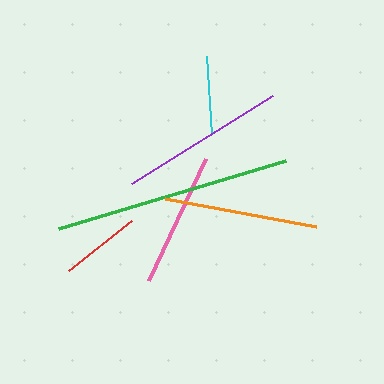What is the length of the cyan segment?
The cyan segment is approximately 78 pixels long.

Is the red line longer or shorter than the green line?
The green line is longer than the red line.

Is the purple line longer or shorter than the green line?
The green line is longer than the purple line.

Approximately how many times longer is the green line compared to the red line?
The green line is approximately 3.0 times the length of the red line.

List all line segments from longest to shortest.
From longest to shortest: green, purple, orange, pink, red, cyan.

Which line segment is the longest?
The green line is the longest at approximately 237 pixels.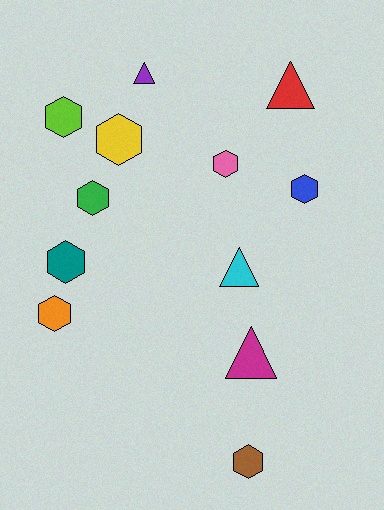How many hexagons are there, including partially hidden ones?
There are 8 hexagons.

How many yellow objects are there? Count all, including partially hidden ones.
There is 1 yellow object.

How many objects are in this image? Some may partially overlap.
There are 12 objects.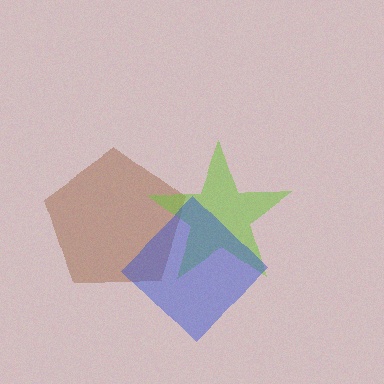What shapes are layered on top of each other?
The layered shapes are: a brown pentagon, a lime star, a blue diamond.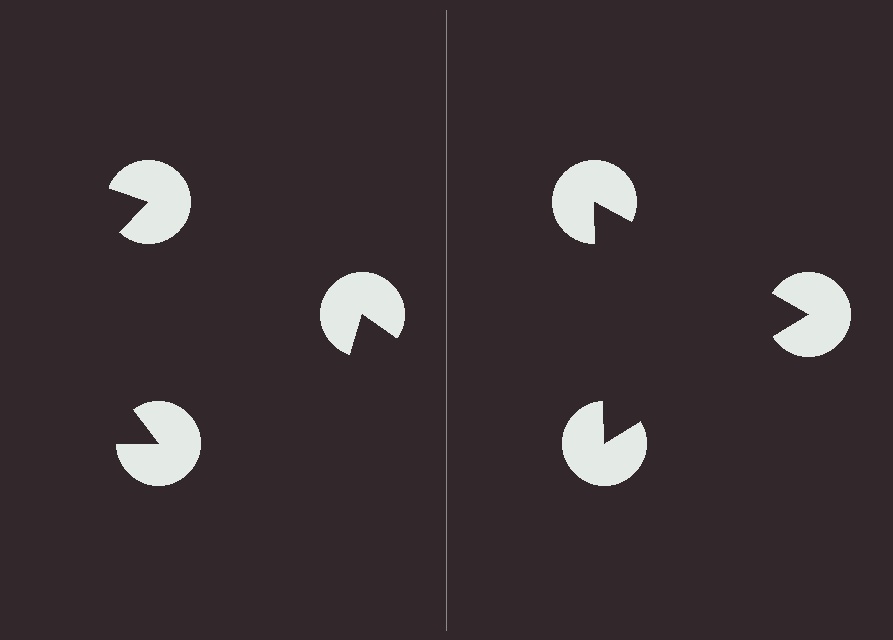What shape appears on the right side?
An illusory triangle.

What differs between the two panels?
The pac-man discs are positioned identically on both sides; only the wedge orientations differ. On the right they align to a triangle; on the left they are misaligned.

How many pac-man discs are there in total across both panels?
6 — 3 on each side.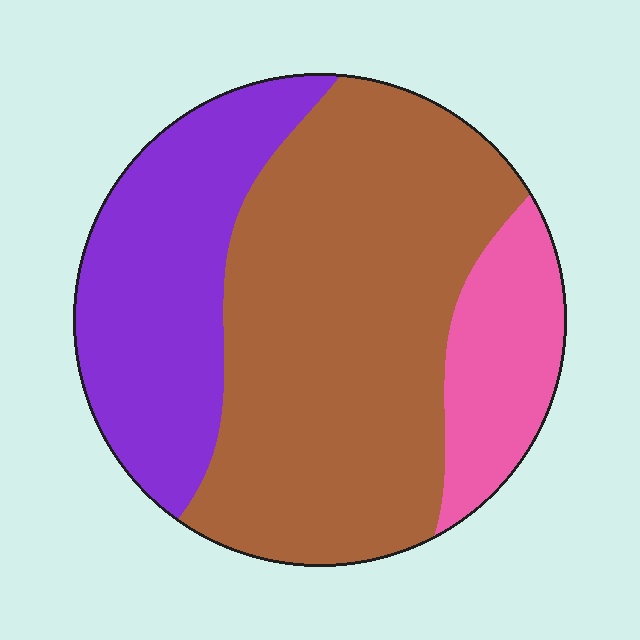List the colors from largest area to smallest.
From largest to smallest: brown, purple, pink.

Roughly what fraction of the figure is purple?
Purple takes up about one quarter (1/4) of the figure.